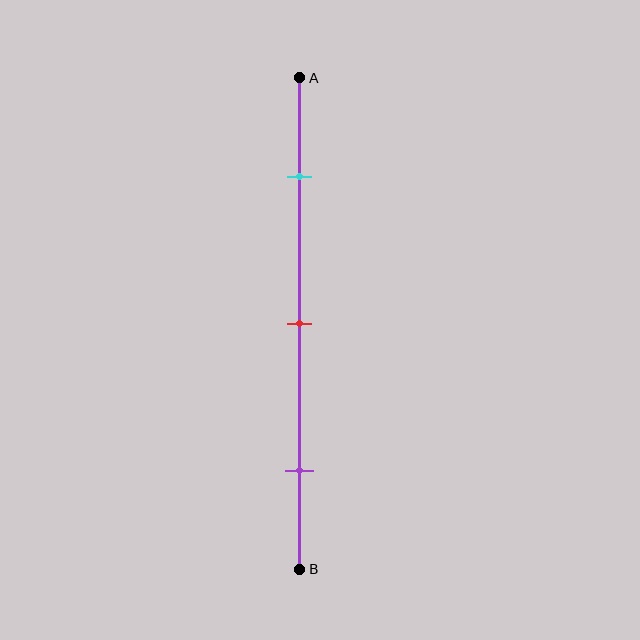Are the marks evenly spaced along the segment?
Yes, the marks are approximately evenly spaced.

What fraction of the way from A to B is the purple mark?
The purple mark is approximately 80% (0.8) of the way from A to B.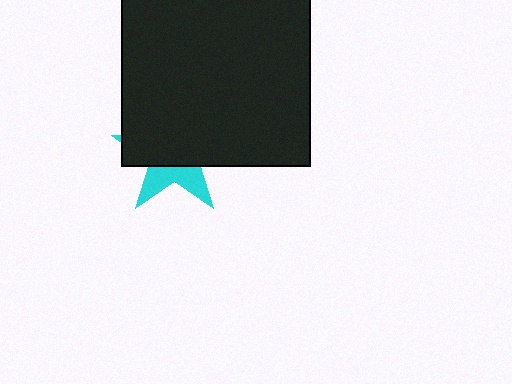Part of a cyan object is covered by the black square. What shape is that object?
It is a star.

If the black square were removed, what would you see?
You would see the complete cyan star.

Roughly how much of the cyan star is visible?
A small part of it is visible (roughly 34%).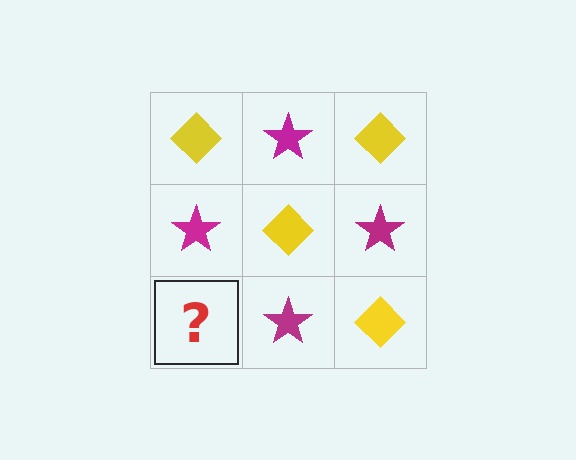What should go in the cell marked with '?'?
The missing cell should contain a yellow diamond.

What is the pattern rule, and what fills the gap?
The rule is that it alternates yellow diamond and magenta star in a checkerboard pattern. The gap should be filled with a yellow diamond.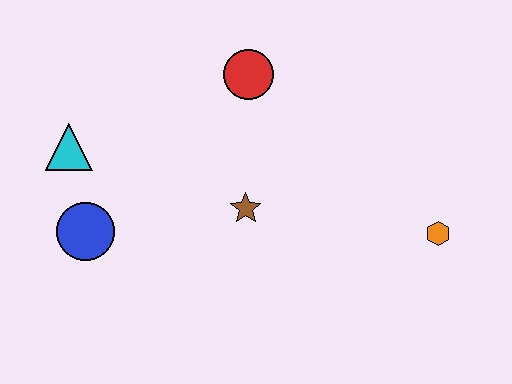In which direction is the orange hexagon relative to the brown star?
The orange hexagon is to the right of the brown star.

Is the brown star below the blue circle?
No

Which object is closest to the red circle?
The brown star is closest to the red circle.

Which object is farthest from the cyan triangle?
The orange hexagon is farthest from the cyan triangle.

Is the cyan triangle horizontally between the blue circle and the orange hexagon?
No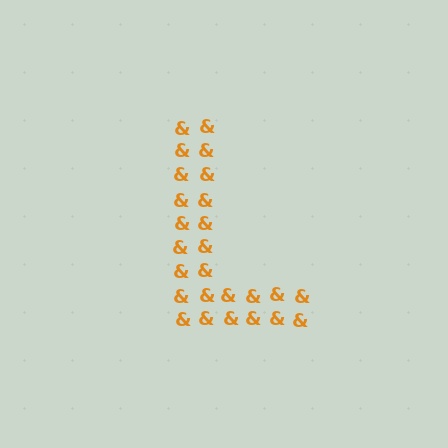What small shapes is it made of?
It is made of small ampersands.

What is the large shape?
The large shape is the letter L.